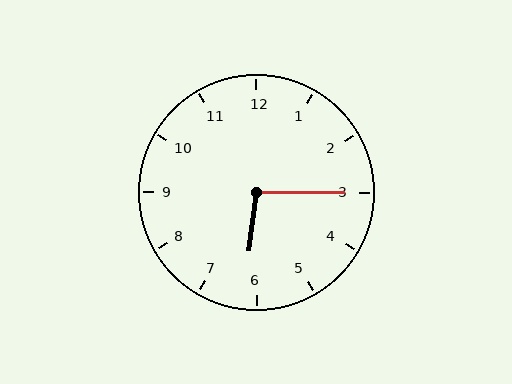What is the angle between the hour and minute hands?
Approximately 98 degrees.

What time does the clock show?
6:15.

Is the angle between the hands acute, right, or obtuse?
It is obtuse.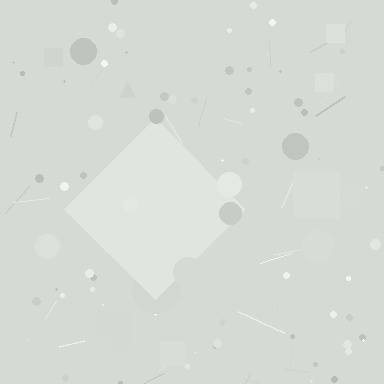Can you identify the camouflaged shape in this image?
The camouflaged shape is a diamond.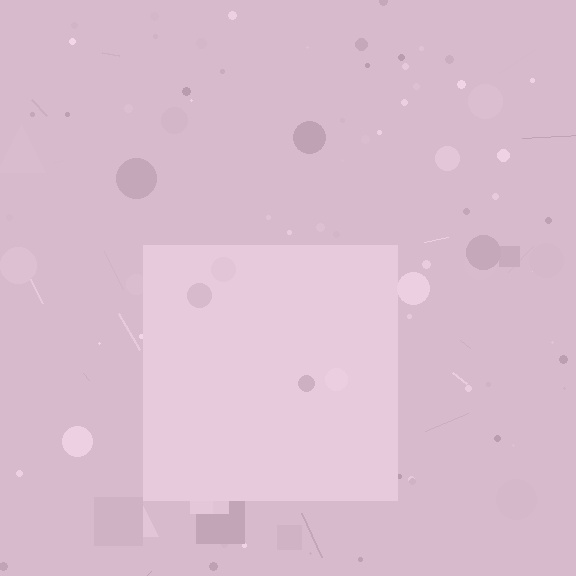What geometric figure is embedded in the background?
A square is embedded in the background.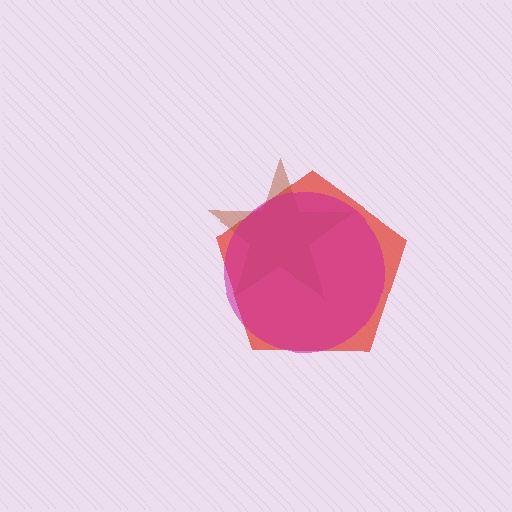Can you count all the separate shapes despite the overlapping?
Yes, there are 3 separate shapes.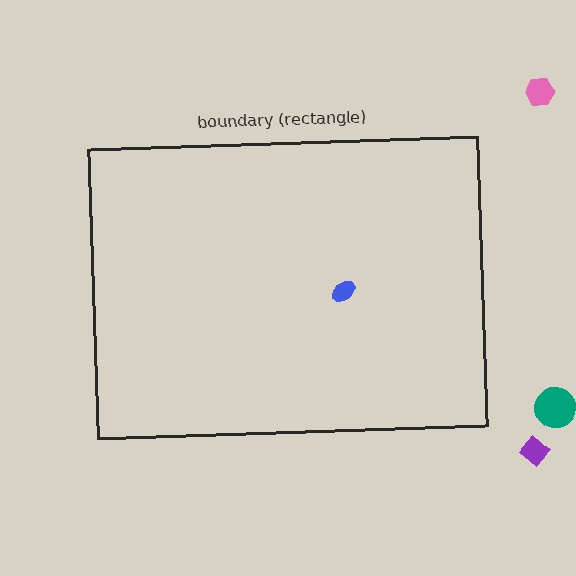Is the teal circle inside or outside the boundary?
Outside.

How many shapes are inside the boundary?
1 inside, 3 outside.